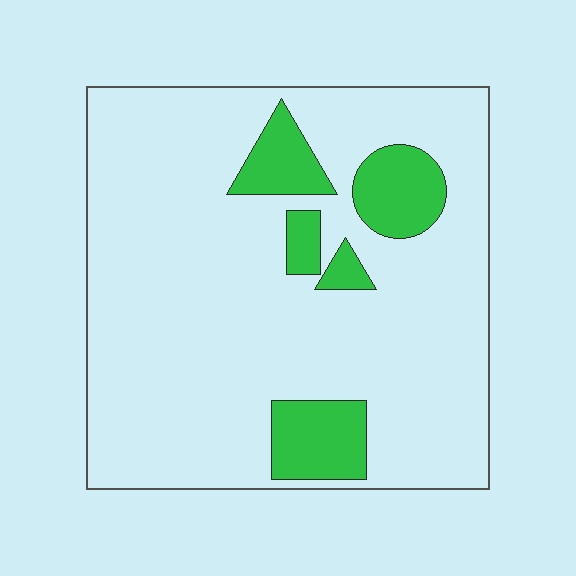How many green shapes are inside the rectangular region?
5.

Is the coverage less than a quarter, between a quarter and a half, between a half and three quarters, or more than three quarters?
Less than a quarter.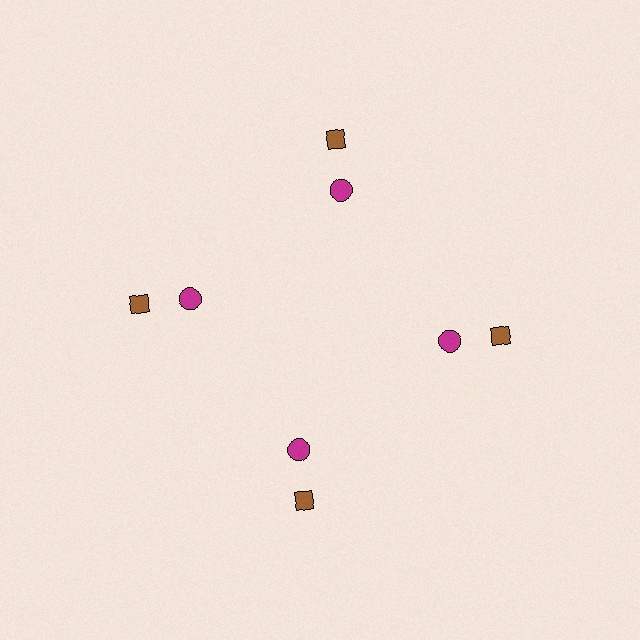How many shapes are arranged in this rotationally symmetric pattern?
There are 8 shapes, arranged in 4 groups of 2.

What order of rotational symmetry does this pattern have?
This pattern has 4-fold rotational symmetry.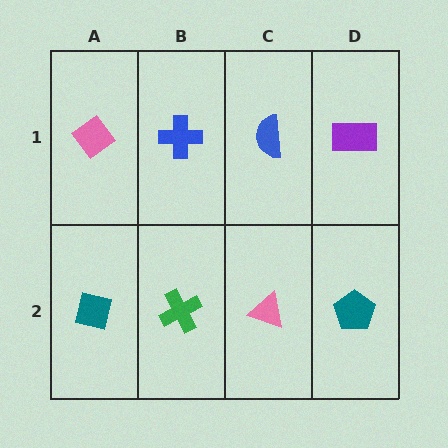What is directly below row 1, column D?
A teal pentagon.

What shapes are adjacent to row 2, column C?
A blue semicircle (row 1, column C), a green cross (row 2, column B), a teal pentagon (row 2, column D).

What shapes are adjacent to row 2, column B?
A blue cross (row 1, column B), a teal square (row 2, column A), a pink triangle (row 2, column C).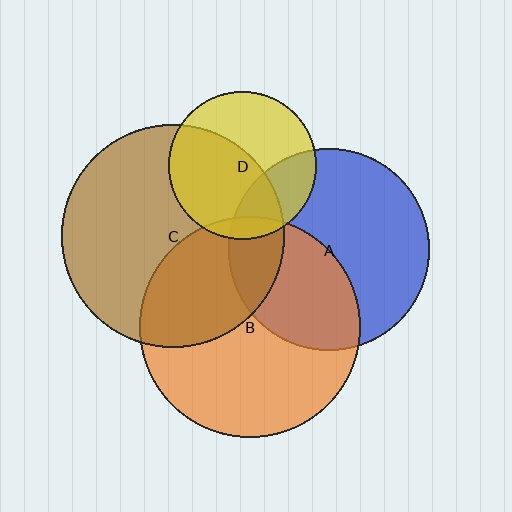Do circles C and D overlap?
Yes.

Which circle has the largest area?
Circle C (brown).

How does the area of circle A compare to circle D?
Approximately 1.9 times.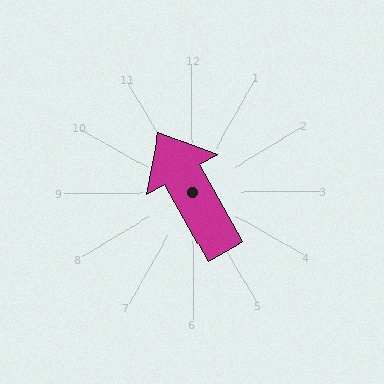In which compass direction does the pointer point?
Northwest.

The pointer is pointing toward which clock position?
Roughly 11 o'clock.